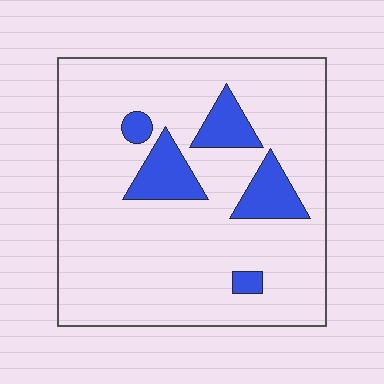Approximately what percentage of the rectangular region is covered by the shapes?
Approximately 15%.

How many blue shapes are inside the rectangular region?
5.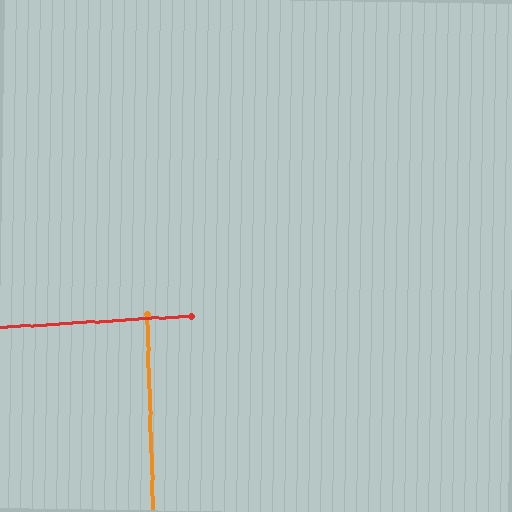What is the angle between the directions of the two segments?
Approximately 88 degrees.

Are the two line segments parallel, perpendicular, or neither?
Perpendicular — they meet at approximately 88°.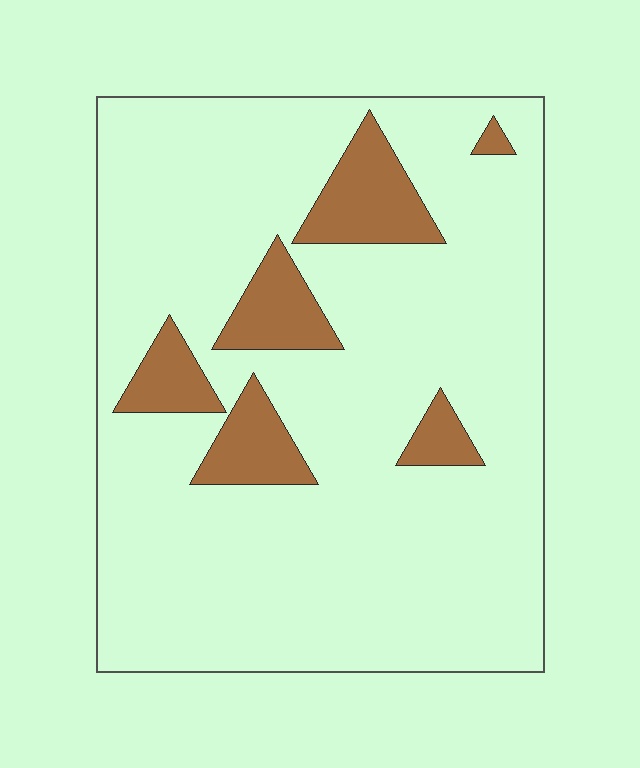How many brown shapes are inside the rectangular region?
6.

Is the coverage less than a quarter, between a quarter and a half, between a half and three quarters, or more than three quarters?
Less than a quarter.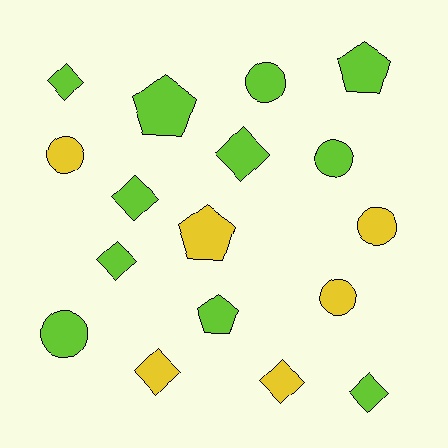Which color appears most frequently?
Lime, with 11 objects.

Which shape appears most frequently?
Diamond, with 7 objects.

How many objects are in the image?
There are 17 objects.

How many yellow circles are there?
There are 3 yellow circles.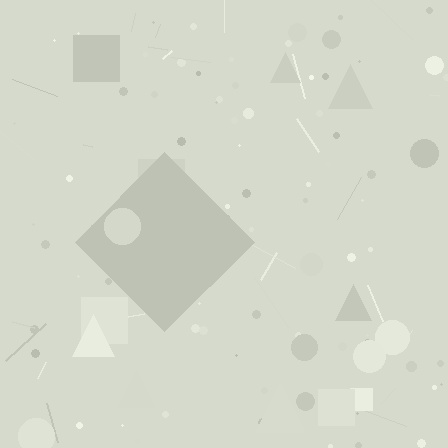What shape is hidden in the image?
A diamond is hidden in the image.